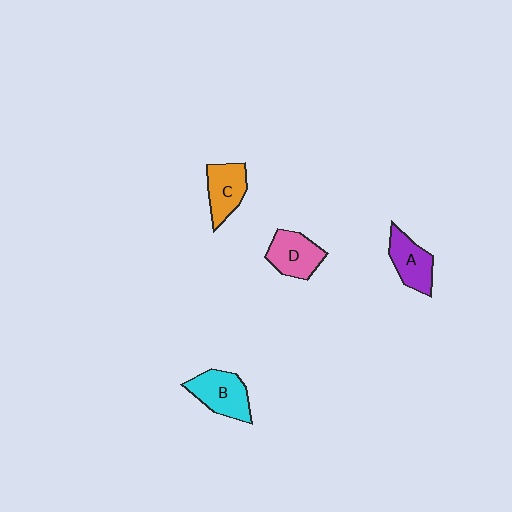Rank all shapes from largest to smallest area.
From largest to smallest: B (cyan), D (pink), A (purple), C (orange).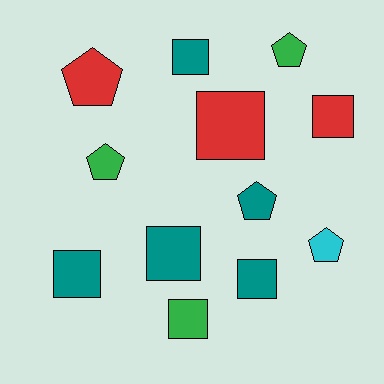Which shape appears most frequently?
Square, with 7 objects.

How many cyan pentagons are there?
There is 1 cyan pentagon.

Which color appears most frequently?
Teal, with 5 objects.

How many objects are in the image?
There are 12 objects.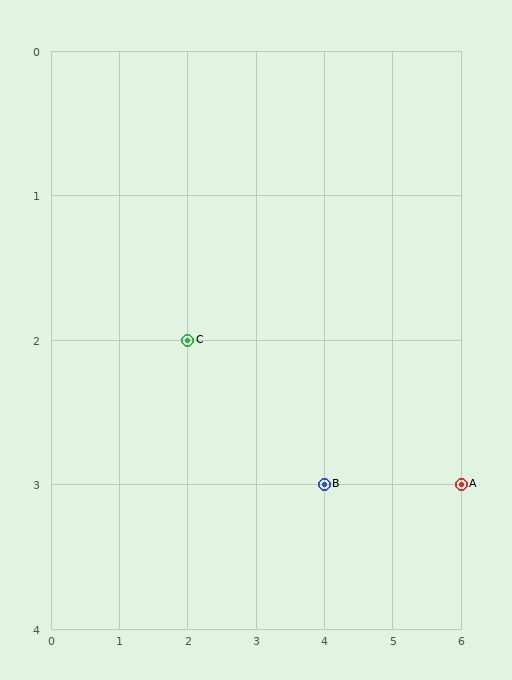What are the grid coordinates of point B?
Point B is at grid coordinates (4, 3).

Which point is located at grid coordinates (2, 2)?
Point C is at (2, 2).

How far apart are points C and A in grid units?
Points C and A are 4 columns and 1 row apart (about 4.1 grid units diagonally).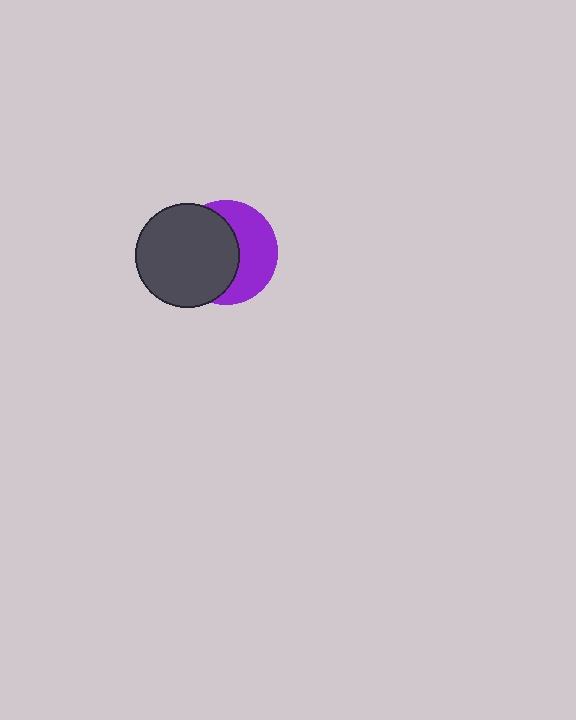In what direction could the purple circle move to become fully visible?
The purple circle could move right. That would shift it out from behind the dark gray circle entirely.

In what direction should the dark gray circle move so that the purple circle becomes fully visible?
The dark gray circle should move left. That is the shortest direction to clear the overlap and leave the purple circle fully visible.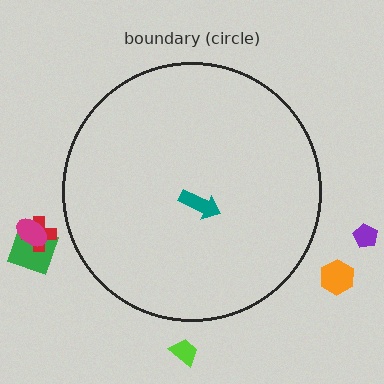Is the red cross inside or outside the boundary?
Outside.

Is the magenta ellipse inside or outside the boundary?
Outside.